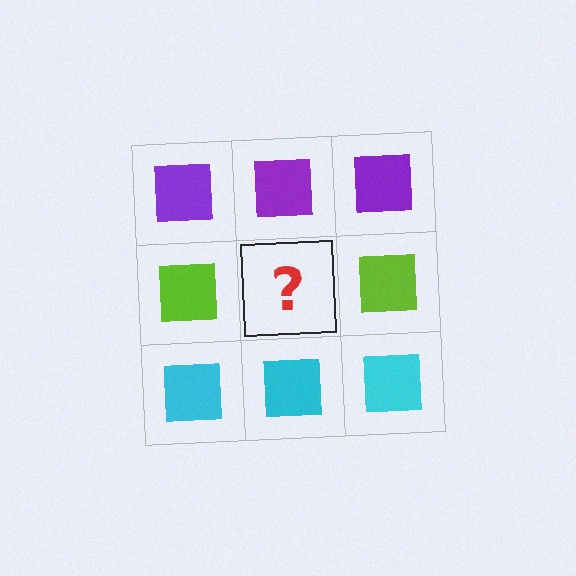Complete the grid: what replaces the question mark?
The question mark should be replaced with a lime square.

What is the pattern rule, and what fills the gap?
The rule is that each row has a consistent color. The gap should be filled with a lime square.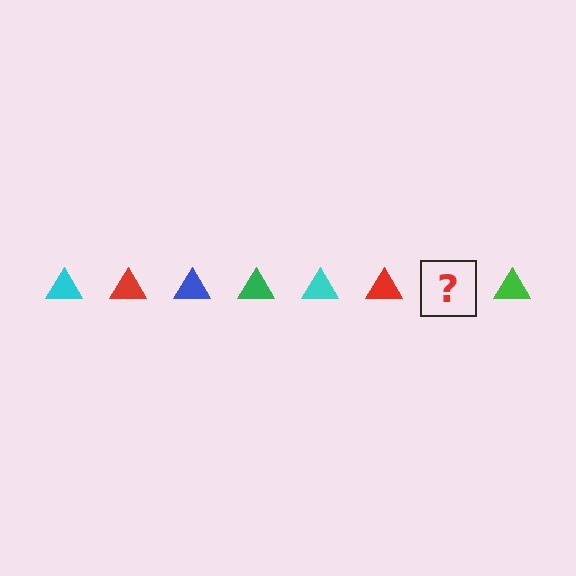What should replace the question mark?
The question mark should be replaced with a blue triangle.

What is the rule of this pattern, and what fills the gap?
The rule is that the pattern cycles through cyan, red, blue, green triangles. The gap should be filled with a blue triangle.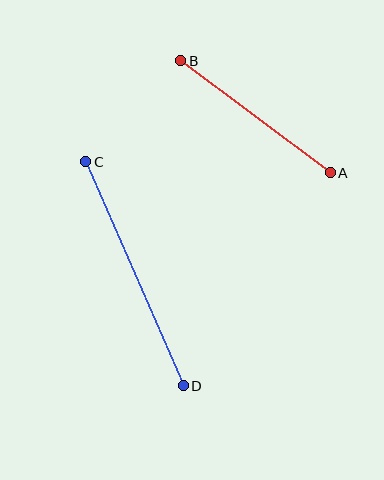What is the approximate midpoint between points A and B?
The midpoint is at approximately (256, 117) pixels.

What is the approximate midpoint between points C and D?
The midpoint is at approximately (134, 274) pixels.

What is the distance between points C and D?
The distance is approximately 244 pixels.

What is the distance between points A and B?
The distance is approximately 187 pixels.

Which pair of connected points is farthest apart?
Points C and D are farthest apart.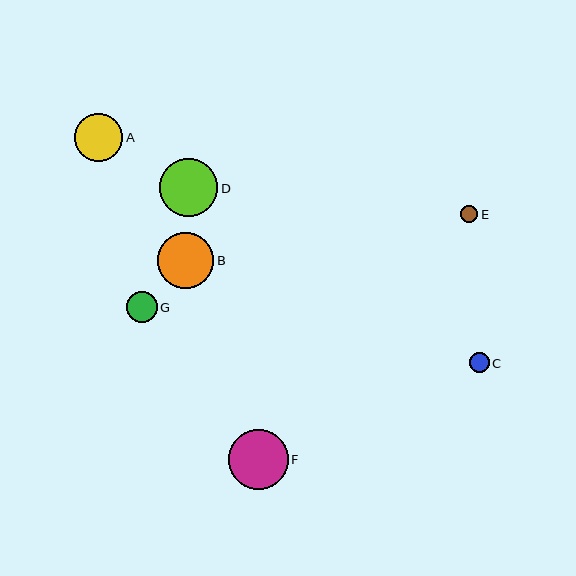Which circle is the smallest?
Circle E is the smallest with a size of approximately 17 pixels.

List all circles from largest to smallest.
From largest to smallest: F, D, B, A, G, C, E.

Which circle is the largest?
Circle F is the largest with a size of approximately 59 pixels.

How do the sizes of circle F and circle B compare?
Circle F and circle B are approximately the same size.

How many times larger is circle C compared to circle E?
Circle C is approximately 1.2 times the size of circle E.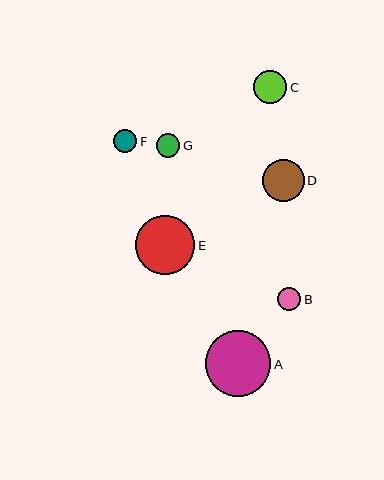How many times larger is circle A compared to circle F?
Circle A is approximately 2.8 times the size of circle F.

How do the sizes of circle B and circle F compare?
Circle B and circle F are approximately the same size.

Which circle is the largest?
Circle A is the largest with a size of approximately 65 pixels.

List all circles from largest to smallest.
From largest to smallest: A, E, D, C, G, B, F.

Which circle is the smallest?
Circle F is the smallest with a size of approximately 23 pixels.